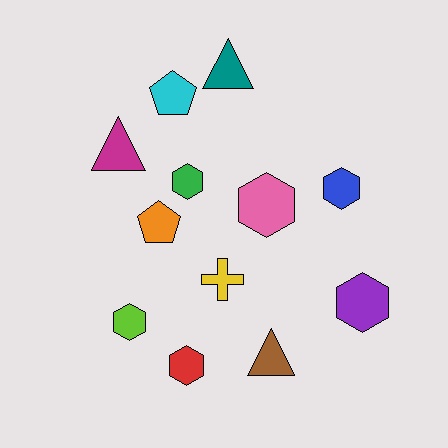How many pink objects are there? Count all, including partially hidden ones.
There is 1 pink object.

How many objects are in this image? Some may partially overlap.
There are 12 objects.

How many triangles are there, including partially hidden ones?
There are 3 triangles.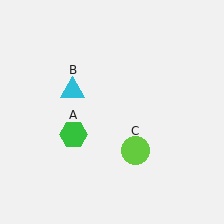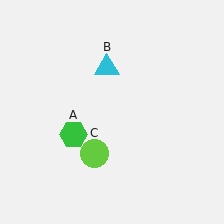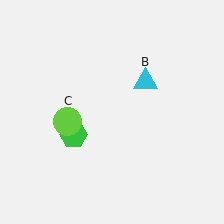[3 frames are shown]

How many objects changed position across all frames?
2 objects changed position: cyan triangle (object B), lime circle (object C).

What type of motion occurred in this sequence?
The cyan triangle (object B), lime circle (object C) rotated clockwise around the center of the scene.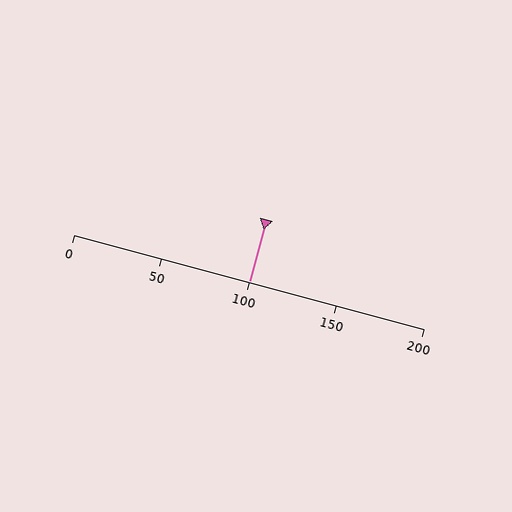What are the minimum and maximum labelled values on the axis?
The axis runs from 0 to 200.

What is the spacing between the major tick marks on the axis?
The major ticks are spaced 50 apart.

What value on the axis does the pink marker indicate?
The marker indicates approximately 100.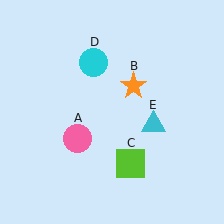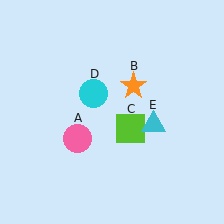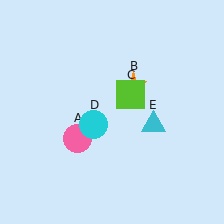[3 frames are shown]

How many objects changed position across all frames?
2 objects changed position: lime square (object C), cyan circle (object D).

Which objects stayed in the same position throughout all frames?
Pink circle (object A) and orange star (object B) and cyan triangle (object E) remained stationary.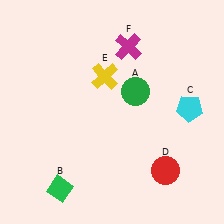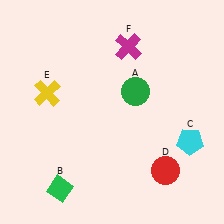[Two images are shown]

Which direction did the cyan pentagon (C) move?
The cyan pentagon (C) moved down.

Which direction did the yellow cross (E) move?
The yellow cross (E) moved left.